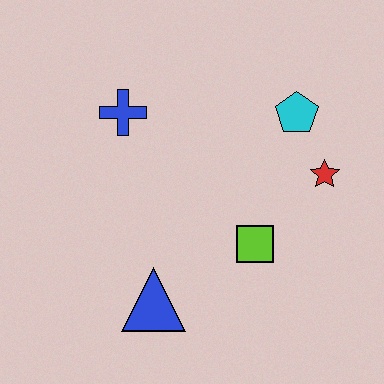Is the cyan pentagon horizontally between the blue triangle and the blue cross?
No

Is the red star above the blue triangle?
Yes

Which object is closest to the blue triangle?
The lime square is closest to the blue triangle.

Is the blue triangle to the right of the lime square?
No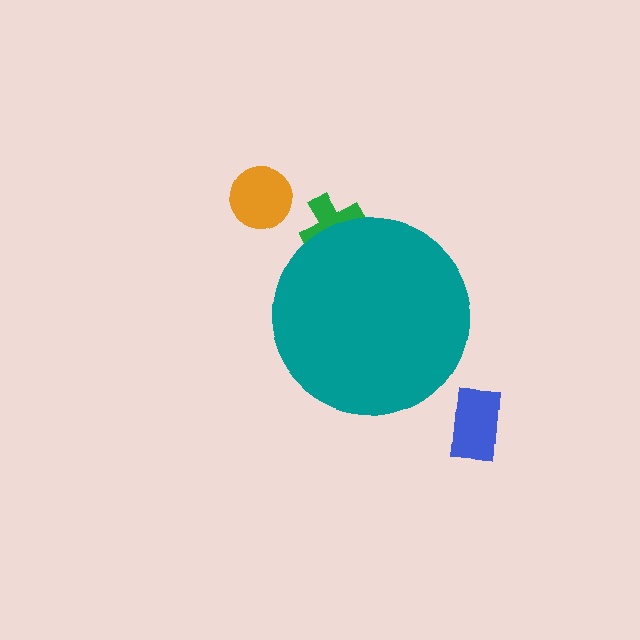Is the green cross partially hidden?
Yes, the green cross is partially hidden behind the teal circle.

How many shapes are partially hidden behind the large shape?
1 shape is partially hidden.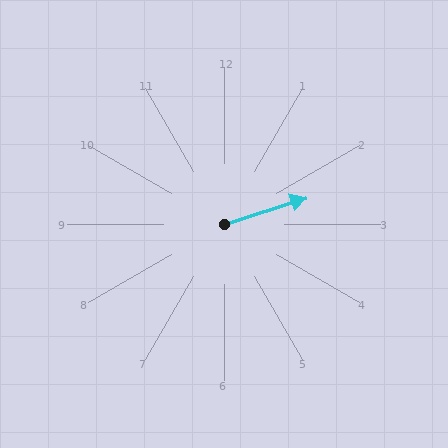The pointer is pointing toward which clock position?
Roughly 2 o'clock.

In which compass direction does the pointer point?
East.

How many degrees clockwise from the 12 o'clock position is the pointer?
Approximately 72 degrees.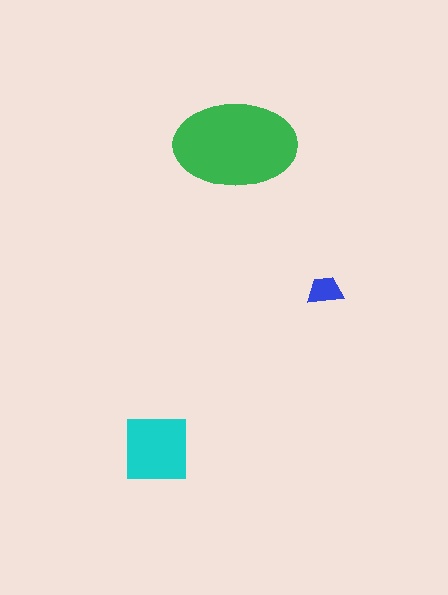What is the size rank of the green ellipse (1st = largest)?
1st.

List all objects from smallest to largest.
The blue trapezoid, the cyan square, the green ellipse.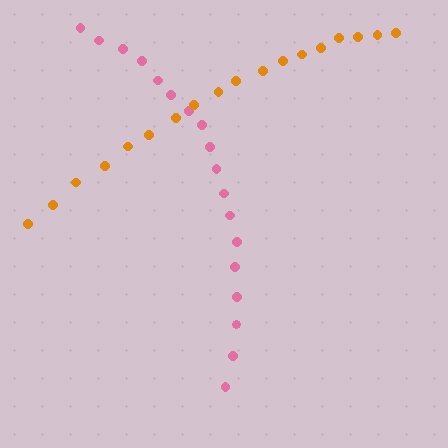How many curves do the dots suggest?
There are 2 distinct paths.